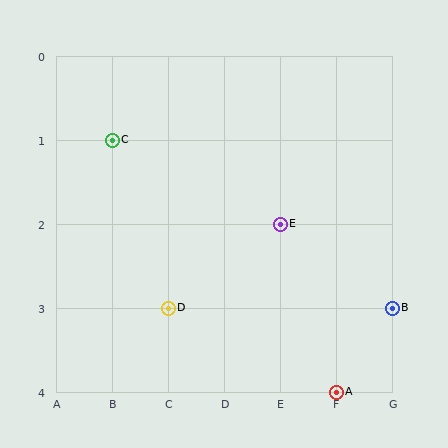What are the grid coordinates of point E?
Point E is at grid coordinates (E, 2).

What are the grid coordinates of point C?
Point C is at grid coordinates (B, 1).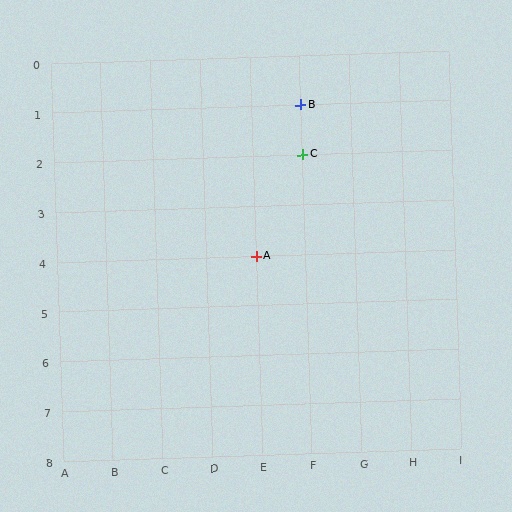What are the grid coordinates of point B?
Point B is at grid coordinates (F, 1).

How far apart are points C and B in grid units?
Points C and B are 1 row apart.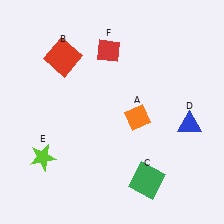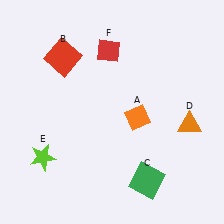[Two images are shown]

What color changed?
The triangle (D) changed from blue in Image 1 to orange in Image 2.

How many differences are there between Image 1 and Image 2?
There is 1 difference between the two images.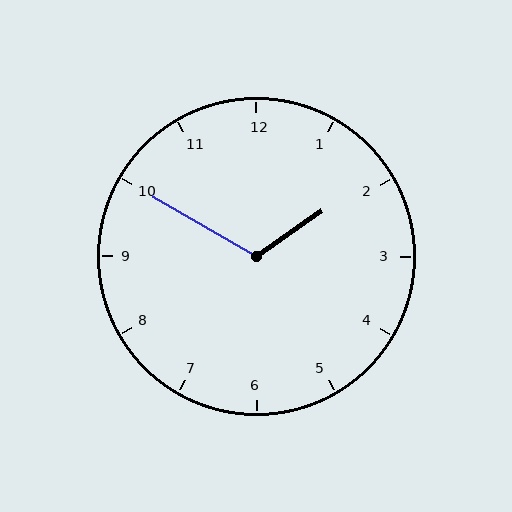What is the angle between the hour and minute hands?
Approximately 115 degrees.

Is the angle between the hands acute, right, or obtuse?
It is obtuse.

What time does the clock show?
1:50.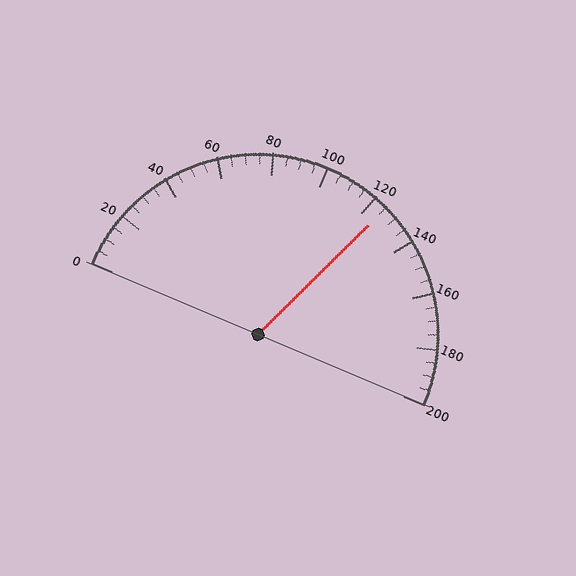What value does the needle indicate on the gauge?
The needle indicates approximately 125.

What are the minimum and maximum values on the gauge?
The gauge ranges from 0 to 200.